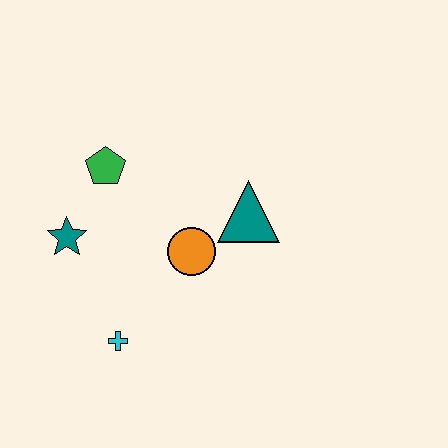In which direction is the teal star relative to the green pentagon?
The teal star is below the green pentagon.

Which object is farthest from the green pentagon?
The cyan cross is farthest from the green pentagon.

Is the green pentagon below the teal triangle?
No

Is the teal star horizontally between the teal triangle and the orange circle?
No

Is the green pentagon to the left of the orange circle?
Yes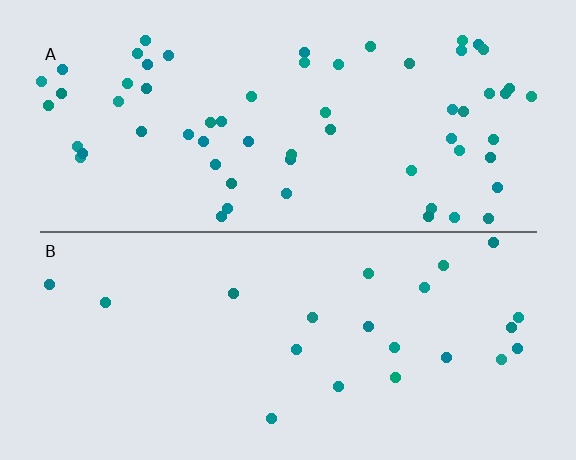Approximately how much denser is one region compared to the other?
Approximately 2.8× — region A over region B.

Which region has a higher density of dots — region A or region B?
A (the top).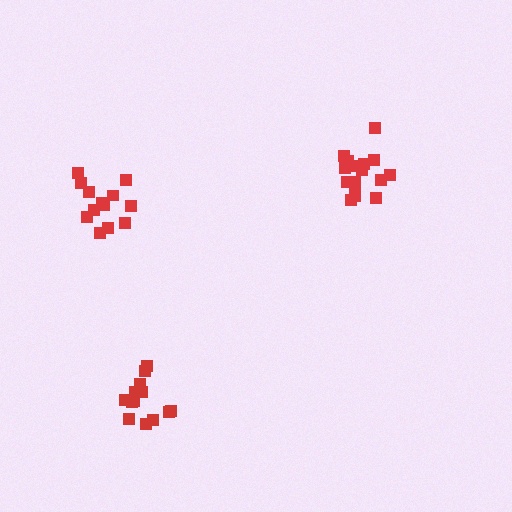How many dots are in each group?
Group 1: 13 dots, Group 2: 13 dots, Group 3: 16 dots (42 total).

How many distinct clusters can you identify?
There are 3 distinct clusters.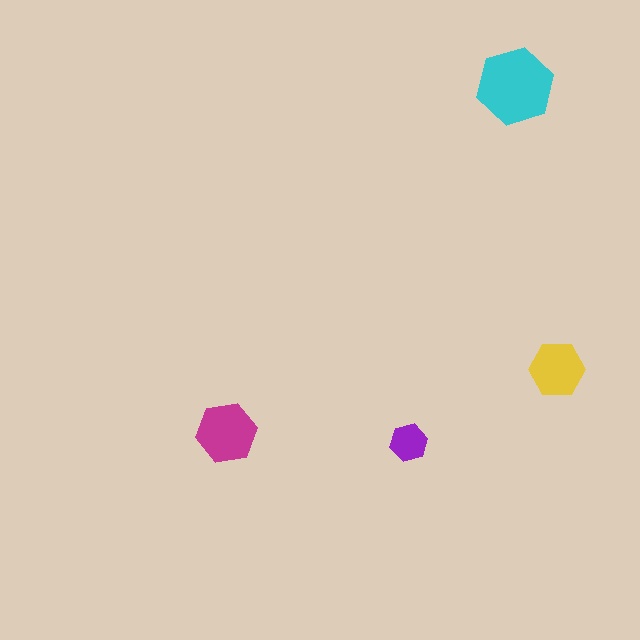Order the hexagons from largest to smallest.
the cyan one, the magenta one, the yellow one, the purple one.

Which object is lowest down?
The purple hexagon is bottommost.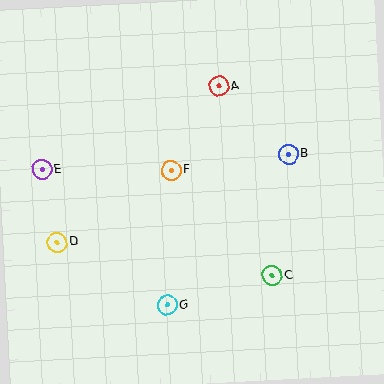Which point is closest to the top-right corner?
Point B is closest to the top-right corner.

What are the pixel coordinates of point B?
Point B is at (289, 154).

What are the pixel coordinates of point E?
Point E is at (42, 169).